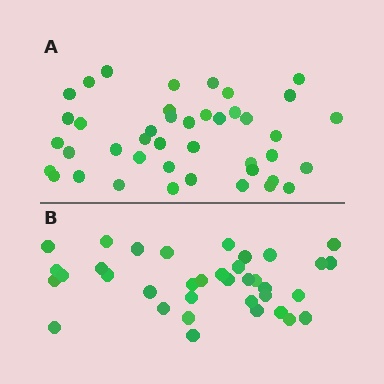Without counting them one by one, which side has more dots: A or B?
Region A (the top region) has more dots.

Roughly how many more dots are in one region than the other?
Region A has about 6 more dots than region B.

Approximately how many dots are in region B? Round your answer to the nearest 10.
About 40 dots. (The exact count is 36, which rounds to 40.)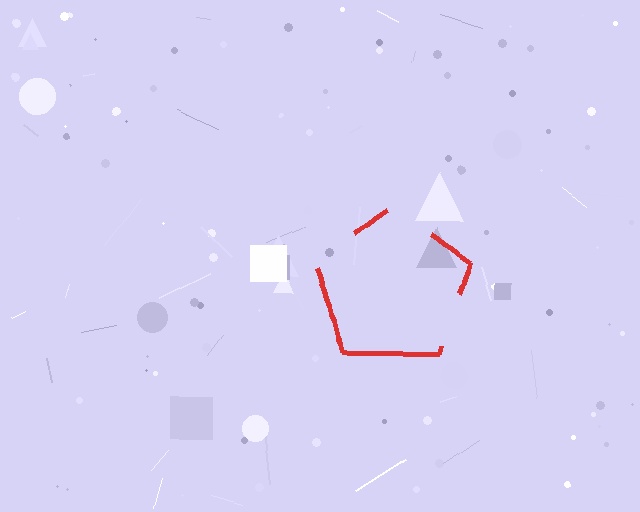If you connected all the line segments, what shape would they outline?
They would outline a pentagon.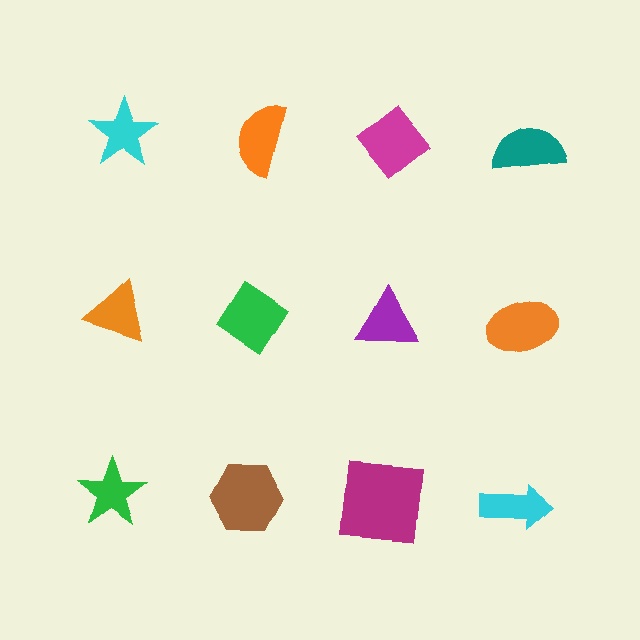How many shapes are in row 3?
4 shapes.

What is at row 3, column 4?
A cyan arrow.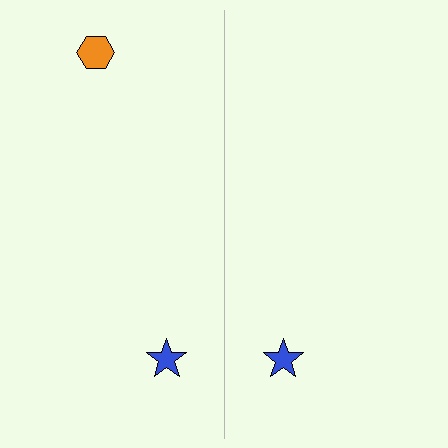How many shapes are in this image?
There are 3 shapes in this image.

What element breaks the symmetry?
A orange hexagon is missing from the right side.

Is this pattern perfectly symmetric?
No, the pattern is not perfectly symmetric. A orange hexagon is missing from the right side.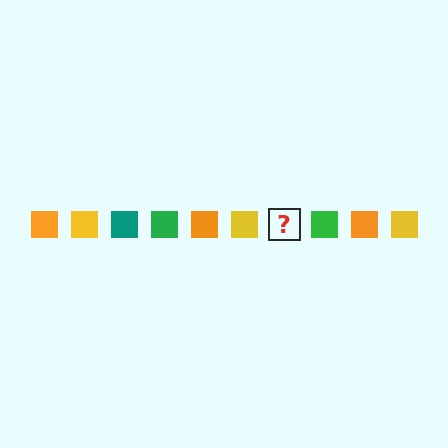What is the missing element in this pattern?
The missing element is a teal square.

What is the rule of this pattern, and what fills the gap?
The rule is that the pattern cycles through orange, yellow, teal, green squares. The gap should be filled with a teal square.